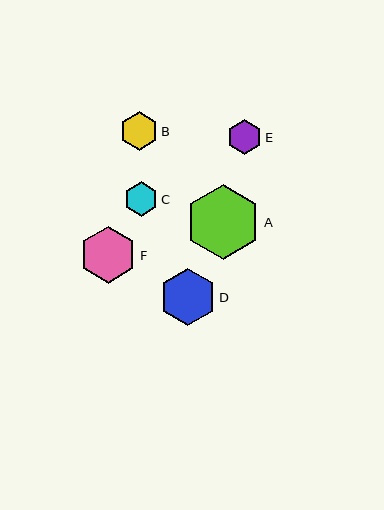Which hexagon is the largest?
Hexagon A is the largest with a size of approximately 75 pixels.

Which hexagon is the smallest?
Hexagon E is the smallest with a size of approximately 34 pixels.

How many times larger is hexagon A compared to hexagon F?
Hexagon A is approximately 1.3 times the size of hexagon F.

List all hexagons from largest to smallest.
From largest to smallest: A, D, F, B, C, E.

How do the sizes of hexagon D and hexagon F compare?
Hexagon D and hexagon F are approximately the same size.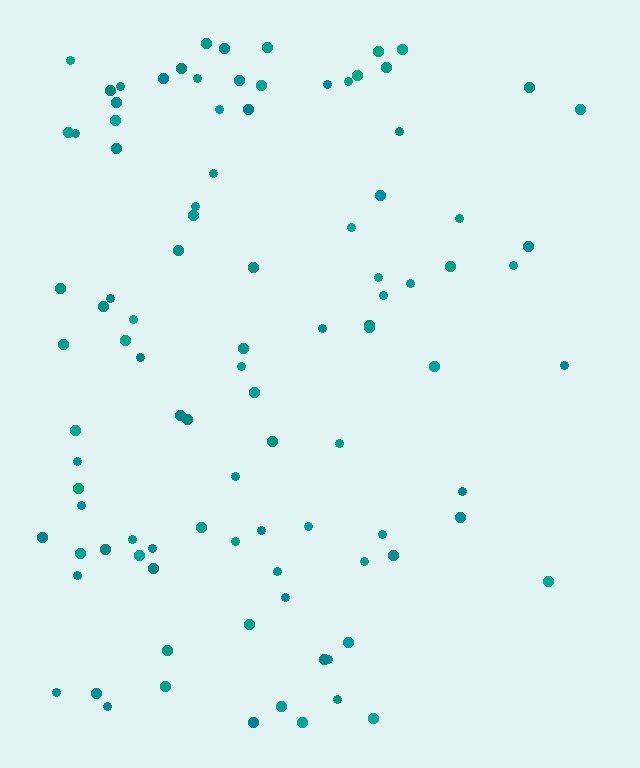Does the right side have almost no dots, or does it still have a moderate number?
Still a moderate number, just noticeably fewer than the left.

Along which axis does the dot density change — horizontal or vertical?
Horizontal.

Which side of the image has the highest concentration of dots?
The left.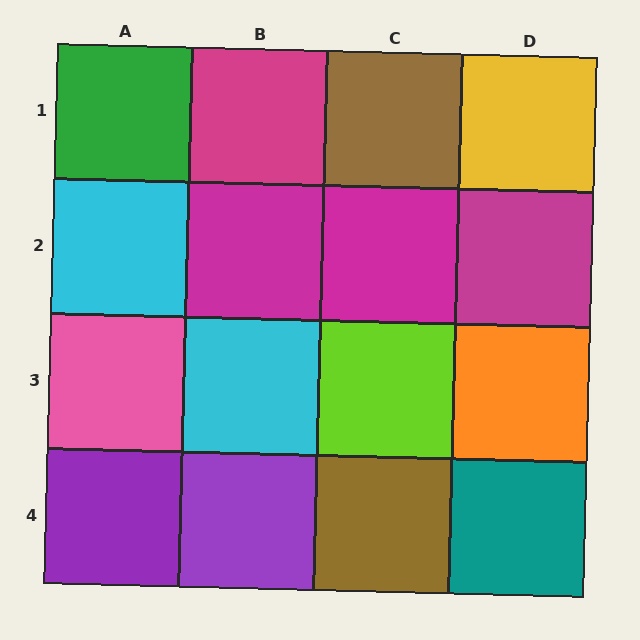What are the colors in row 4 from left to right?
Purple, purple, brown, teal.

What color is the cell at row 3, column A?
Pink.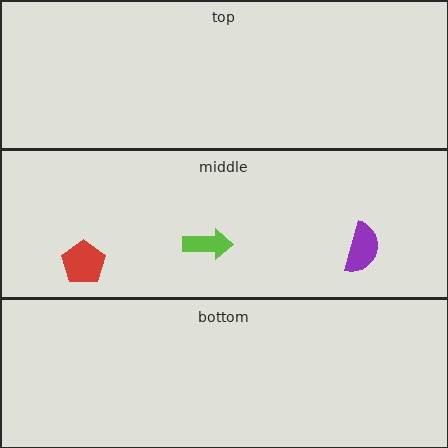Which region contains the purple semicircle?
The middle region.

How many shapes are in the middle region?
3.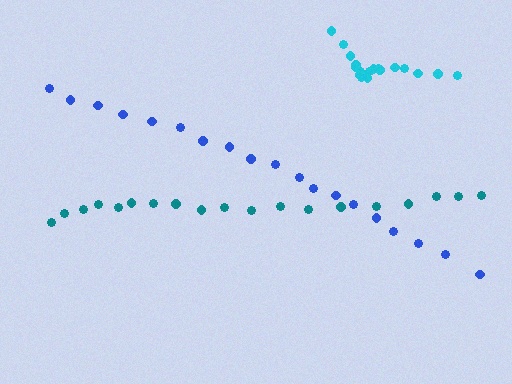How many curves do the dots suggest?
There are 3 distinct paths.